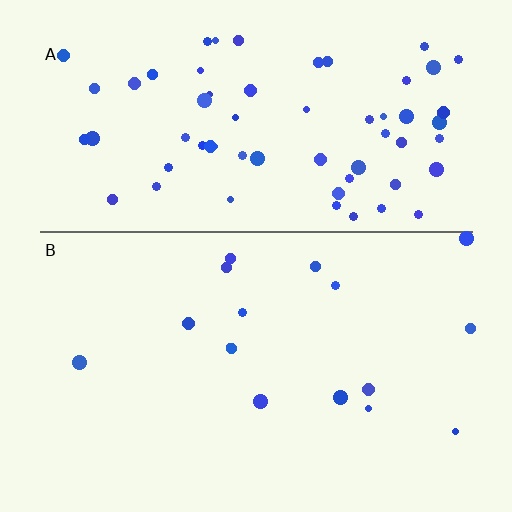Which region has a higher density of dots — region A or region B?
A (the top).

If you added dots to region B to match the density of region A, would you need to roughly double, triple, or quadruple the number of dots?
Approximately quadruple.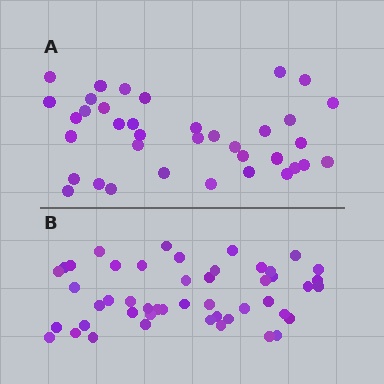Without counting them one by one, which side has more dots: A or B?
Region B (the bottom region) has more dots.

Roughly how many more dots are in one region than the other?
Region B has roughly 12 or so more dots than region A.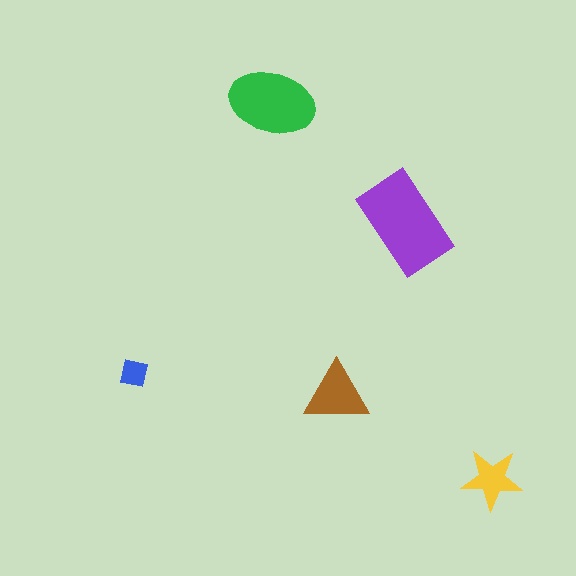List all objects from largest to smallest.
The purple rectangle, the green ellipse, the brown triangle, the yellow star, the blue square.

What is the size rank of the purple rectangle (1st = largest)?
1st.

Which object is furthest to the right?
The yellow star is rightmost.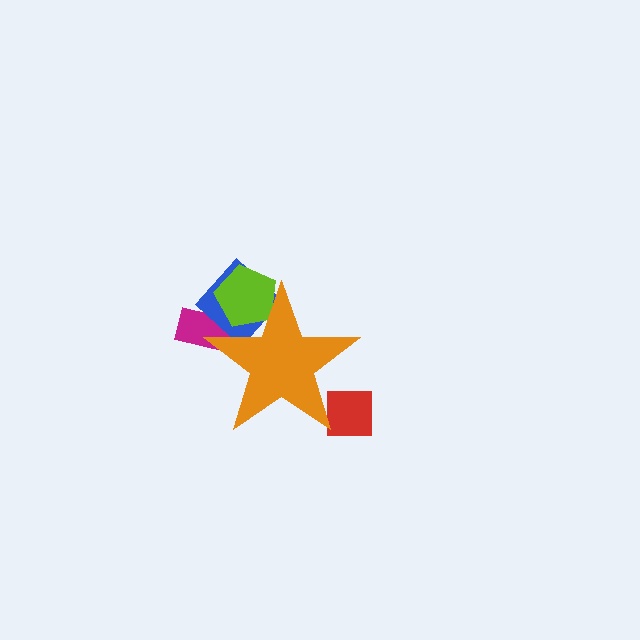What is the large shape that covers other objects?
An orange star.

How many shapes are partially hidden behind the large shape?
4 shapes are partially hidden.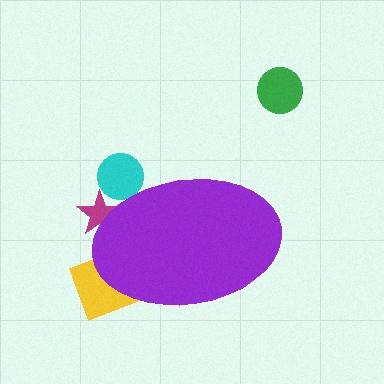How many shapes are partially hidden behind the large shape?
3 shapes are partially hidden.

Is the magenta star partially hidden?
Yes, the magenta star is partially hidden behind the purple ellipse.